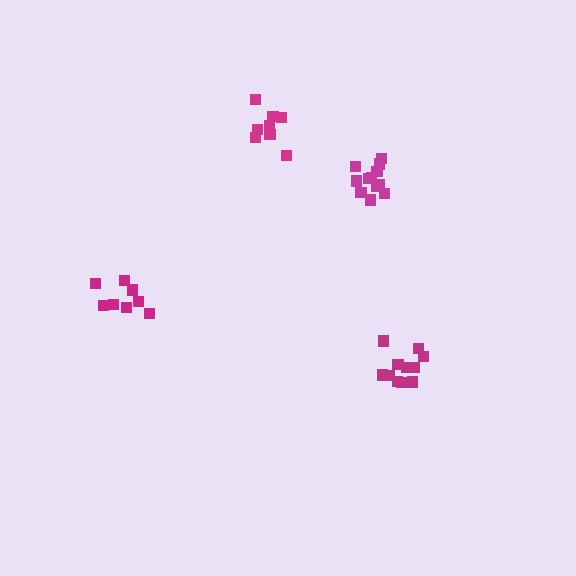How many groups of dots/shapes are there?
There are 4 groups.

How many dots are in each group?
Group 1: 12 dots, Group 2: 9 dots, Group 3: 8 dots, Group 4: 12 dots (41 total).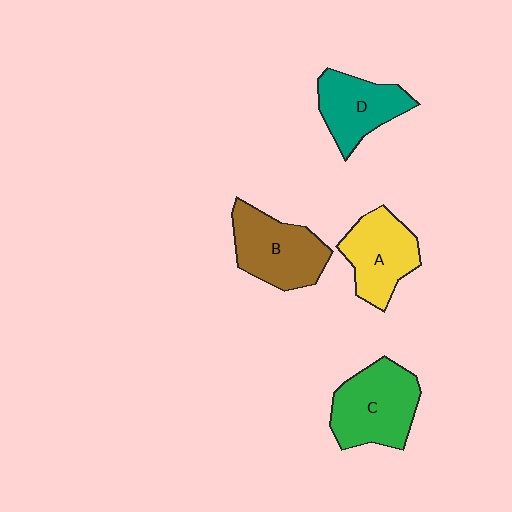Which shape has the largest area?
Shape C (green).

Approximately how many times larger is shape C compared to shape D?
Approximately 1.3 times.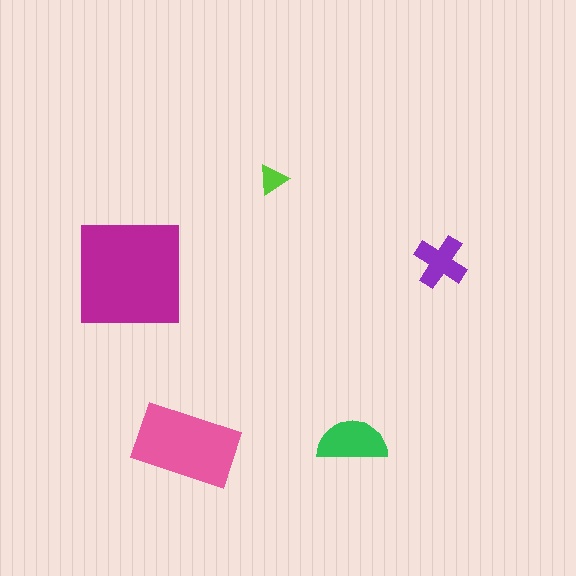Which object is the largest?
The magenta square.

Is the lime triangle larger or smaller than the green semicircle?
Smaller.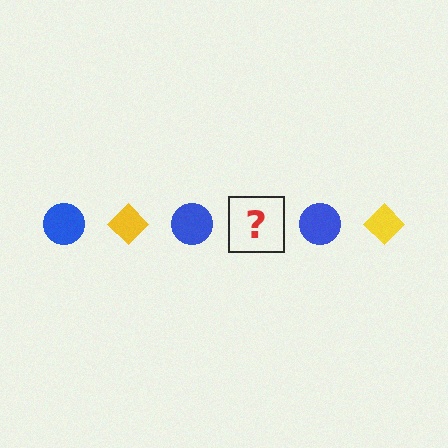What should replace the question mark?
The question mark should be replaced with a yellow diamond.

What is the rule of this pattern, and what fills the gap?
The rule is that the pattern alternates between blue circle and yellow diamond. The gap should be filled with a yellow diamond.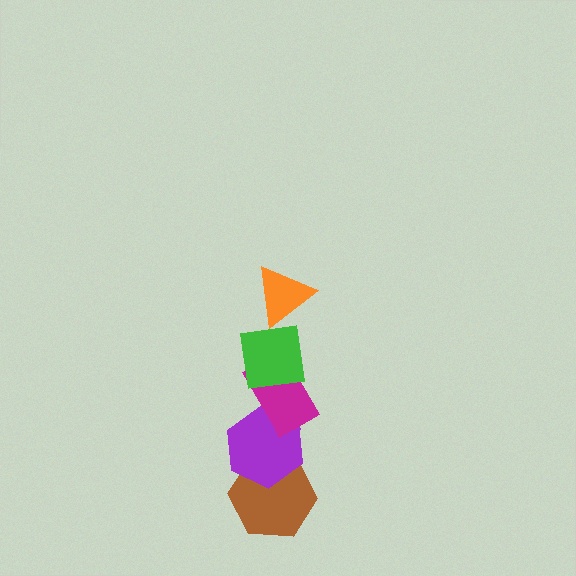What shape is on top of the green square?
The orange triangle is on top of the green square.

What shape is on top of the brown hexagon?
The purple hexagon is on top of the brown hexagon.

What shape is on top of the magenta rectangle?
The green square is on top of the magenta rectangle.